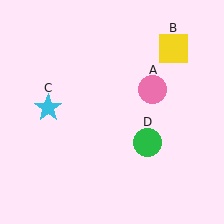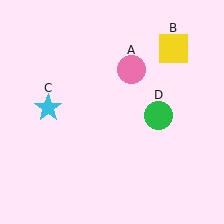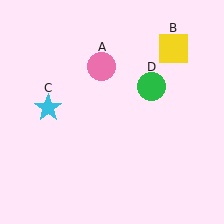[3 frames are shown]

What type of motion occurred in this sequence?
The pink circle (object A), green circle (object D) rotated counterclockwise around the center of the scene.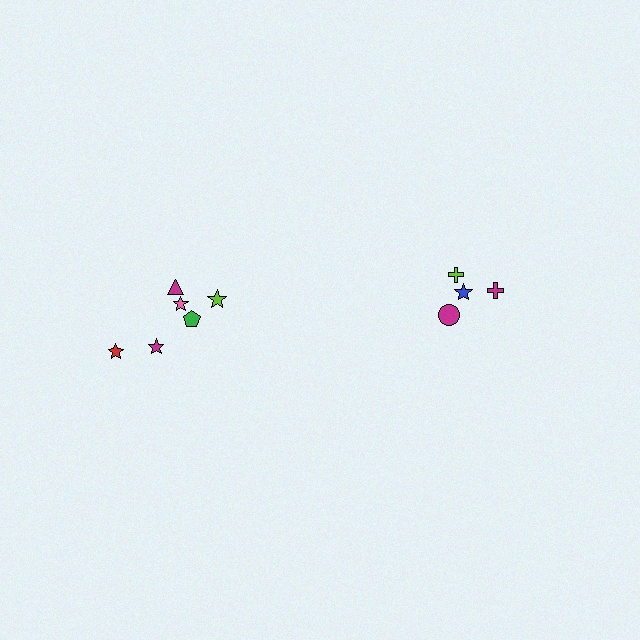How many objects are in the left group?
There are 6 objects.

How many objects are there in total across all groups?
There are 10 objects.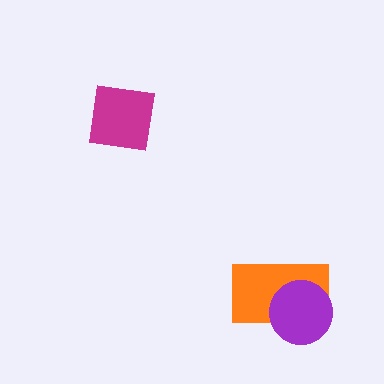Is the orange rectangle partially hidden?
Yes, it is partially covered by another shape.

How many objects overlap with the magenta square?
0 objects overlap with the magenta square.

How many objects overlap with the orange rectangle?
1 object overlaps with the orange rectangle.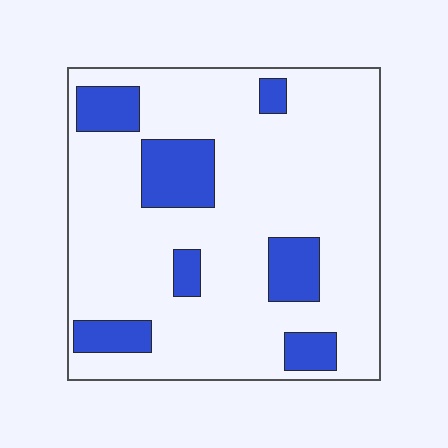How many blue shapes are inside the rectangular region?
7.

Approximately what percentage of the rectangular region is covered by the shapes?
Approximately 20%.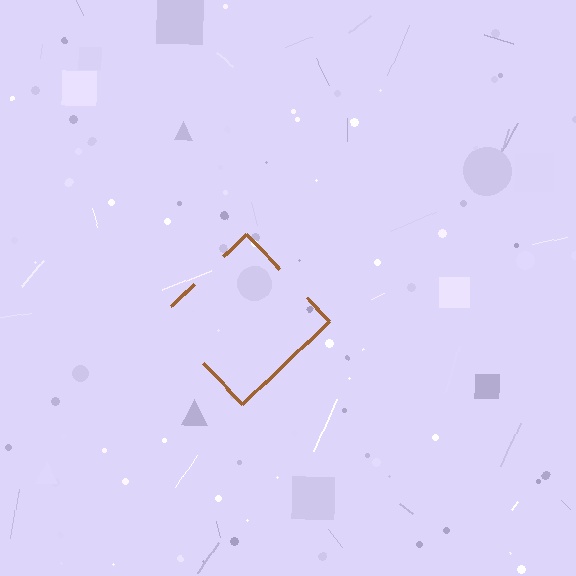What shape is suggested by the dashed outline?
The dashed outline suggests a diamond.